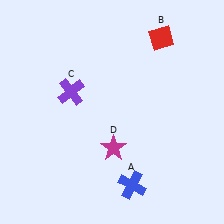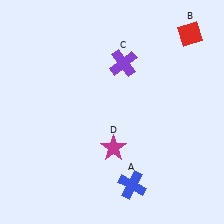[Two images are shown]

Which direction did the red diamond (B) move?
The red diamond (B) moved right.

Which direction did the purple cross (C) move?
The purple cross (C) moved right.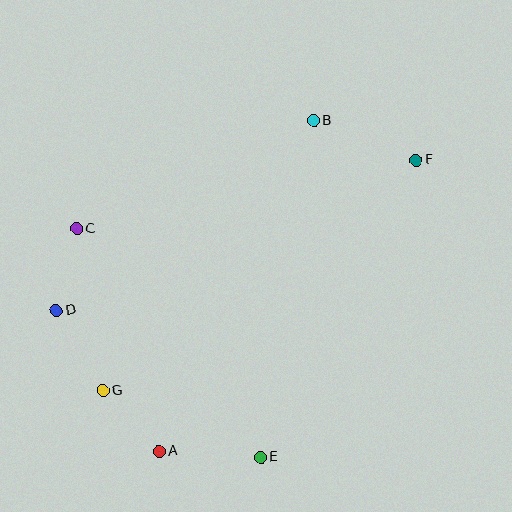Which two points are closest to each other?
Points A and G are closest to each other.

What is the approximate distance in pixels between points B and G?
The distance between B and G is approximately 342 pixels.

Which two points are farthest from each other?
Points D and F are farthest from each other.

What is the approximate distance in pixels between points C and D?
The distance between C and D is approximately 84 pixels.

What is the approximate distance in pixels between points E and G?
The distance between E and G is approximately 171 pixels.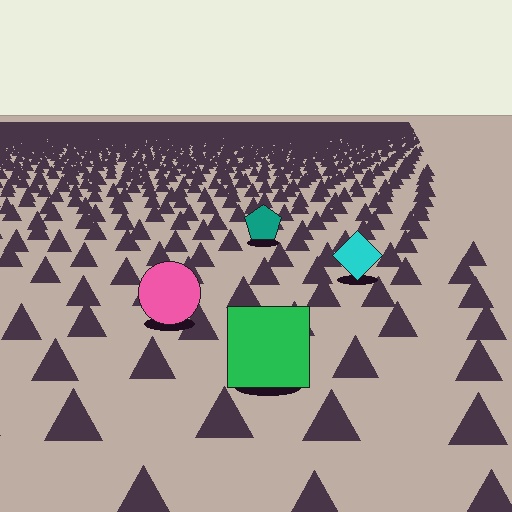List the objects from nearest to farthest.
From nearest to farthest: the green square, the pink circle, the cyan diamond, the teal pentagon.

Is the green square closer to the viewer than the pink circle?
Yes. The green square is closer — you can tell from the texture gradient: the ground texture is coarser near it.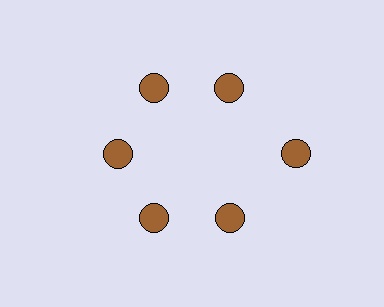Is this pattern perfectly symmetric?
No. The 6 brown circles are arranged in a ring, but one element near the 3 o'clock position is pushed outward from the center, breaking the 6-fold rotational symmetry.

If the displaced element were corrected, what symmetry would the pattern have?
It would have 6-fold rotational symmetry — the pattern would map onto itself every 60 degrees.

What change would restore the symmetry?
The symmetry would be restored by moving it inward, back onto the ring so that all 6 circles sit at equal angles and equal distance from the center.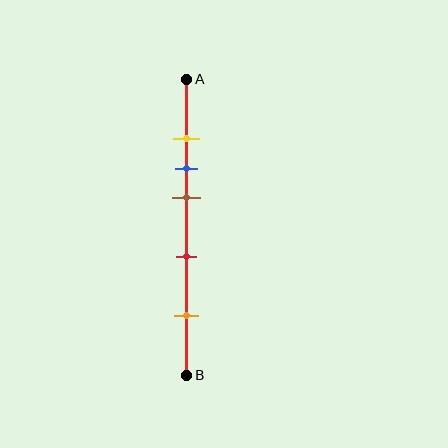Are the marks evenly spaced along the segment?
No, the marks are not evenly spaced.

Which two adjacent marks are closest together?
The yellow and blue marks are the closest adjacent pair.